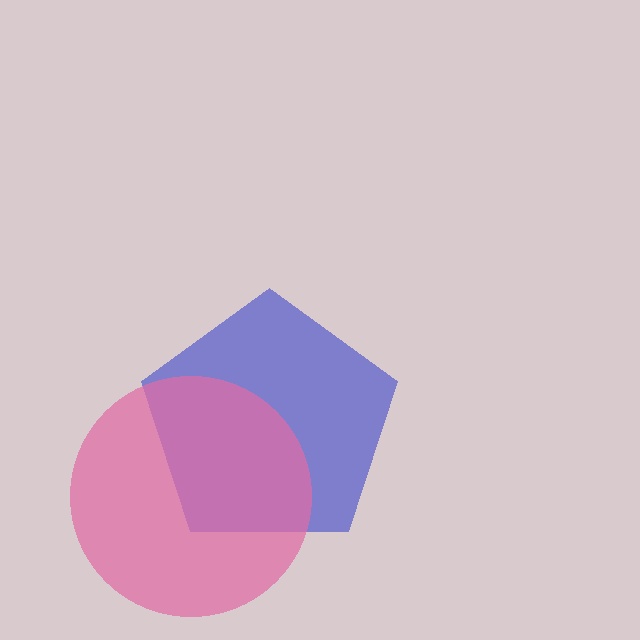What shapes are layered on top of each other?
The layered shapes are: a blue pentagon, a pink circle.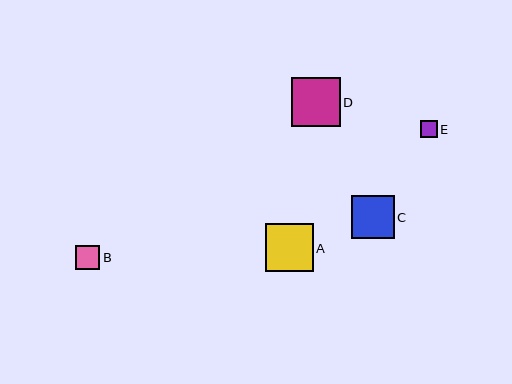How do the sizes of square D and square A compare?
Square D and square A are approximately the same size.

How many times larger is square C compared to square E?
Square C is approximately 2.6 times the size of square E.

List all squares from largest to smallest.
From largest to smallest: D, A, C, B, E.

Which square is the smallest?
Square E is the smallest with a size of approximately 17 pixels.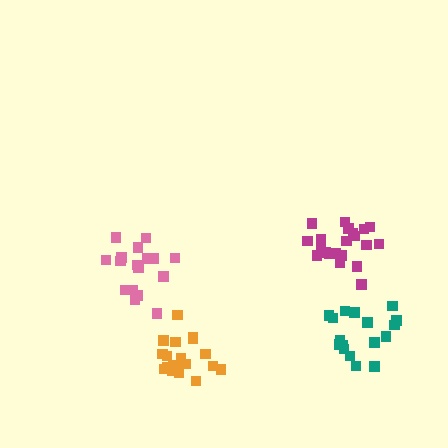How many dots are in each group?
Group 1: 20 dots, Group 2: 17 dots, Group 3: 17 dots, Group 4: 21 dots (75 total).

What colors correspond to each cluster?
The clusters are colored: orange, teal, pink, magenta.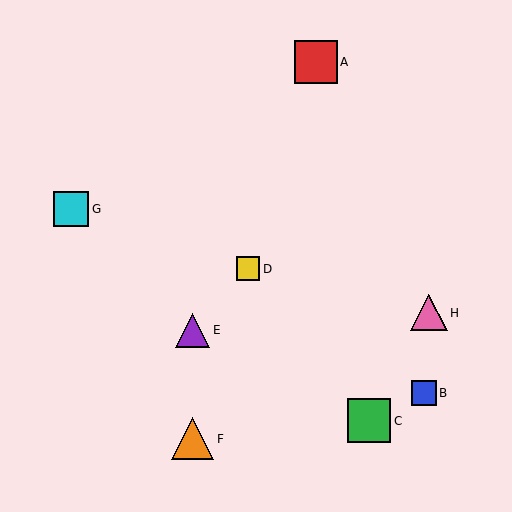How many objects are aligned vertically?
2 objects (E, F) are aligned vertically.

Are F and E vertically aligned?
Yes, both are at x≈193.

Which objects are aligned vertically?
Objects E, F are aligned vertically.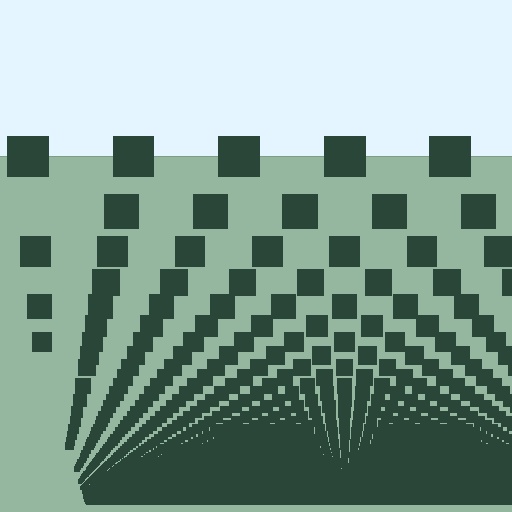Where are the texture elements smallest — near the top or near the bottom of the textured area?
Near the bottom.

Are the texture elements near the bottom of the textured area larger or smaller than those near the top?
Smaller. The gradient is inverted — elements near the bottom are smaller and denser.